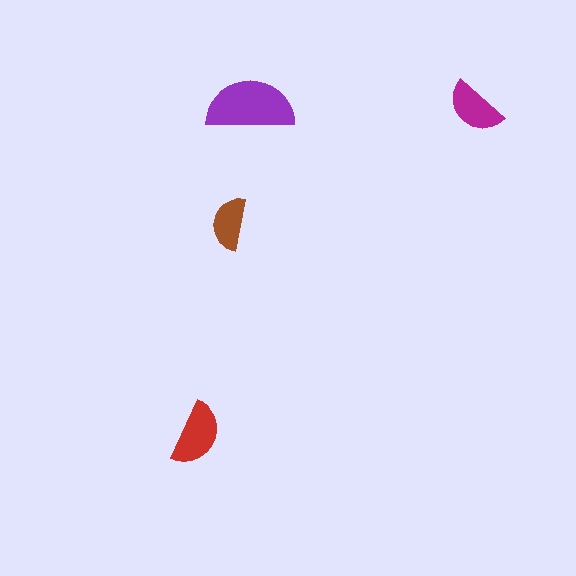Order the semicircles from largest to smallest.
the purple one, the red one, the magenta one, the brown one.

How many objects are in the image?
There are 4 objects in the image.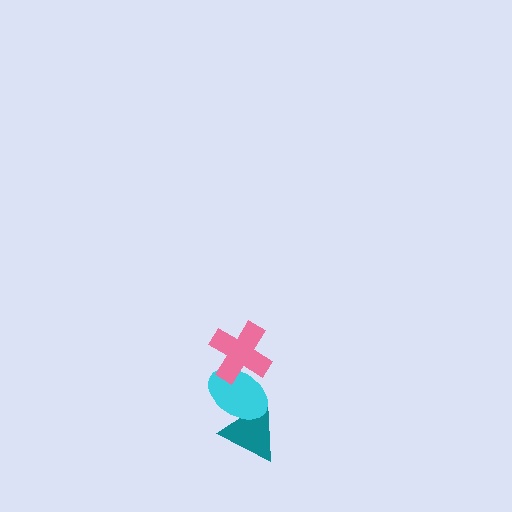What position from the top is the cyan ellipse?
The cyan ellipse is 2nd from the top.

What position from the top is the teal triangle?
The teal triangle is 3rd from the top.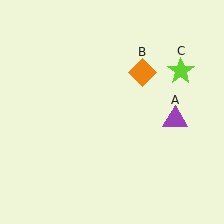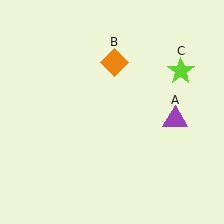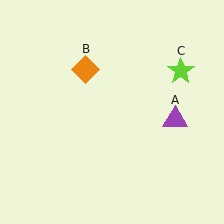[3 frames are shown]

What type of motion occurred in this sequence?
The orange diamond (object B) rotated counterclockwise around the center of the scene.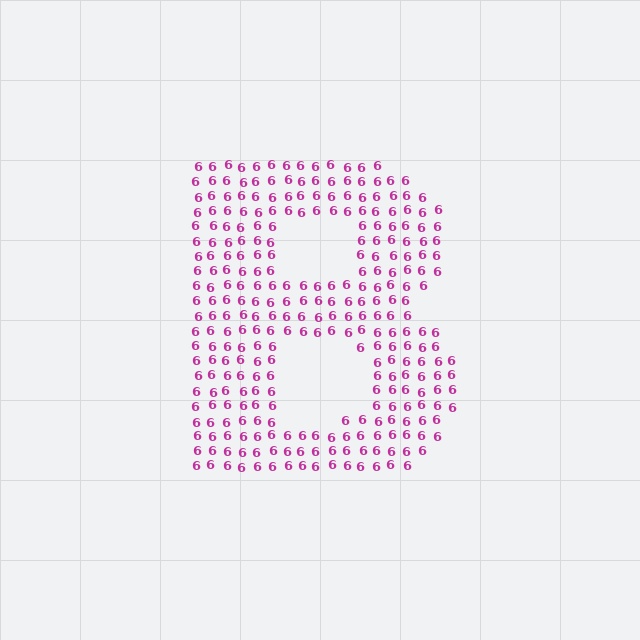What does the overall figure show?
The overall figure shows the letter B.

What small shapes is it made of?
It is made of small digit 6's.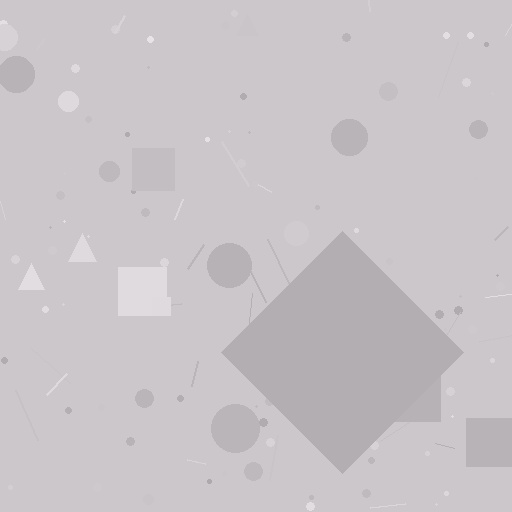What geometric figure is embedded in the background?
A diamond is embedded in the background.